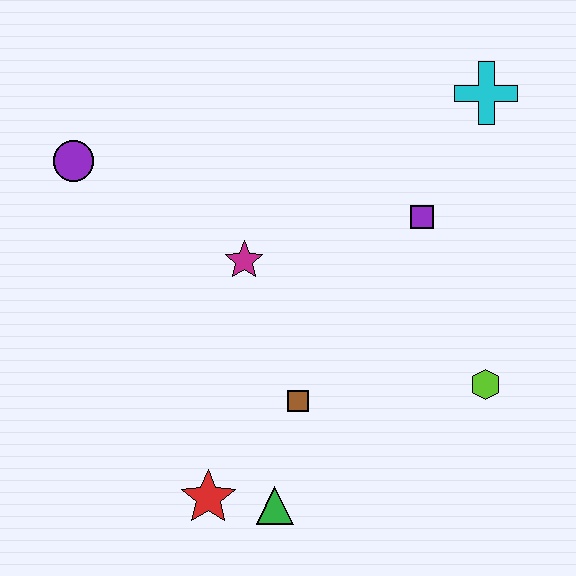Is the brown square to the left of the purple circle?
No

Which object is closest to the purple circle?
The magenta star is closest to the purple circle.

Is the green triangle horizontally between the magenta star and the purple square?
Yes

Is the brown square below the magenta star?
Yes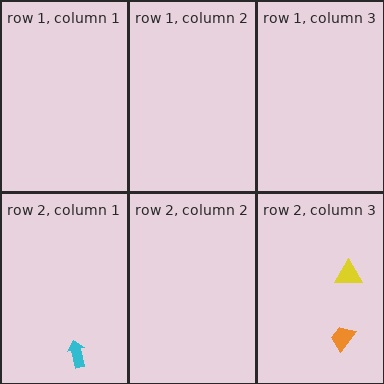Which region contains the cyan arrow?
The row 2, column 1 region.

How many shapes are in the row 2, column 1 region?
1.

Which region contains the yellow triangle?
The row 2, column 3 region.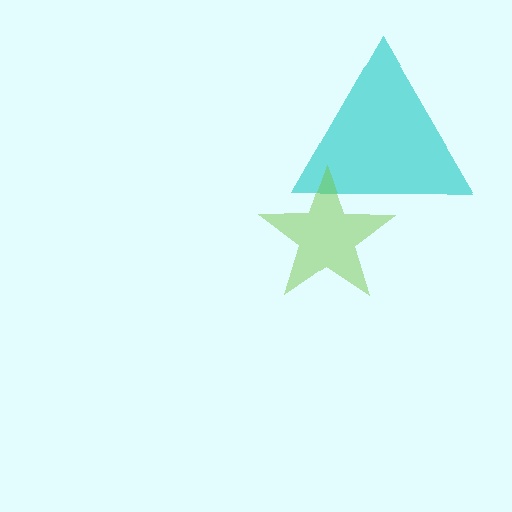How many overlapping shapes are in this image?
There are 2 overlapping shapes in the image.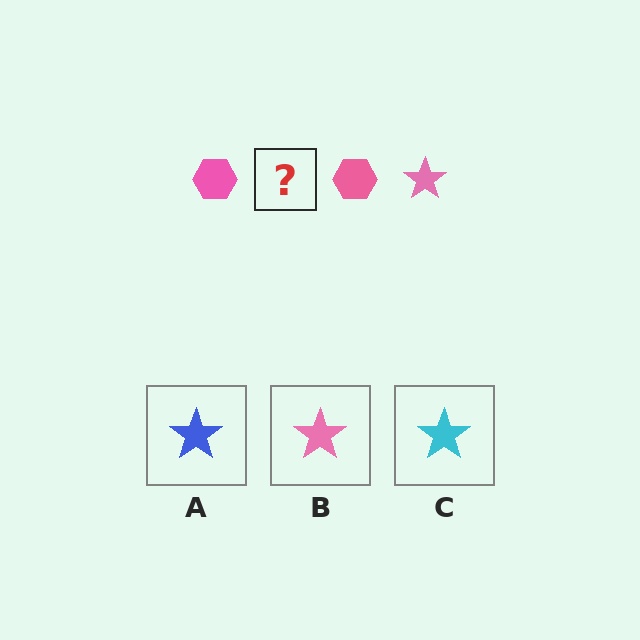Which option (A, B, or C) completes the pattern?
B.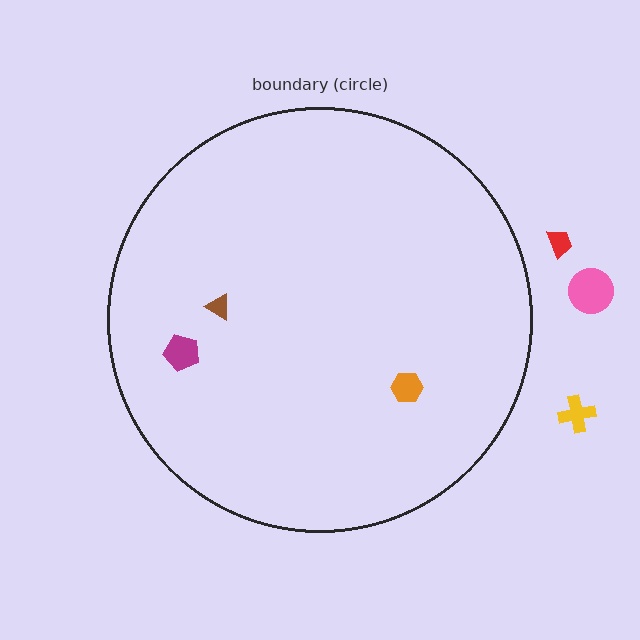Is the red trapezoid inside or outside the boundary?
Outside.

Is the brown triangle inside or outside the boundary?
Inside.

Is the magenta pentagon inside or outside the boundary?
Inside.